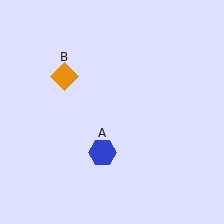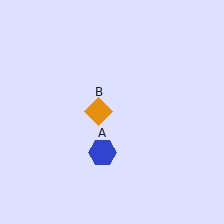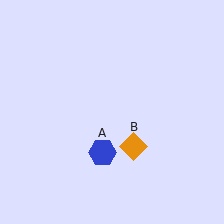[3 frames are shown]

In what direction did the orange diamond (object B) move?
The orange diamond (object B) moved down and to the right.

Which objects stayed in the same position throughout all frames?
Blue hexagon (object A) remained stationary.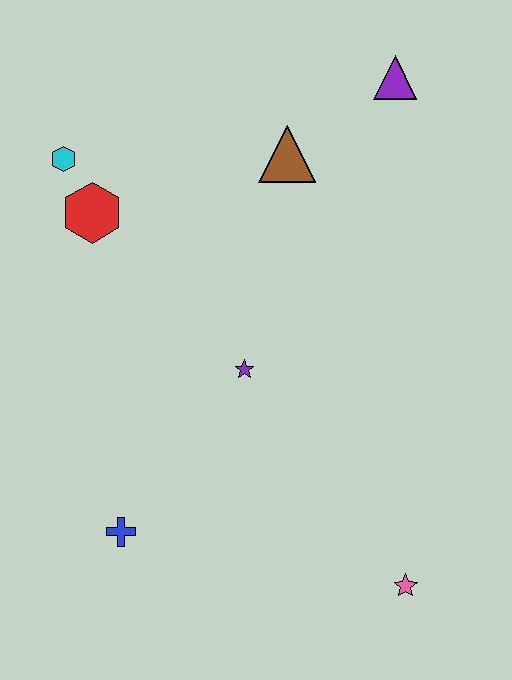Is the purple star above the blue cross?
Yes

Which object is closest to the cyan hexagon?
The red hexagon is closest to the cyan hexagon.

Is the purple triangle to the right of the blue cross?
Yes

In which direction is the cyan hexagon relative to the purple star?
The cyan hexagon is above the purple star.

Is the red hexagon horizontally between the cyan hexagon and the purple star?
Yes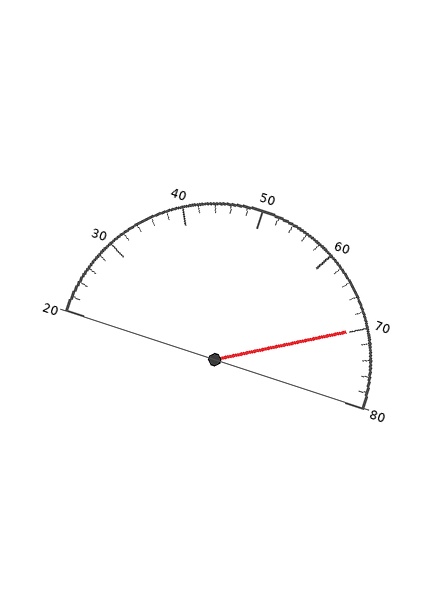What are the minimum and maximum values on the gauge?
The gauge ranges from 20 to 80.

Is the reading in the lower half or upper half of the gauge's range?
The reading is in the upper half of the range (20 to 80).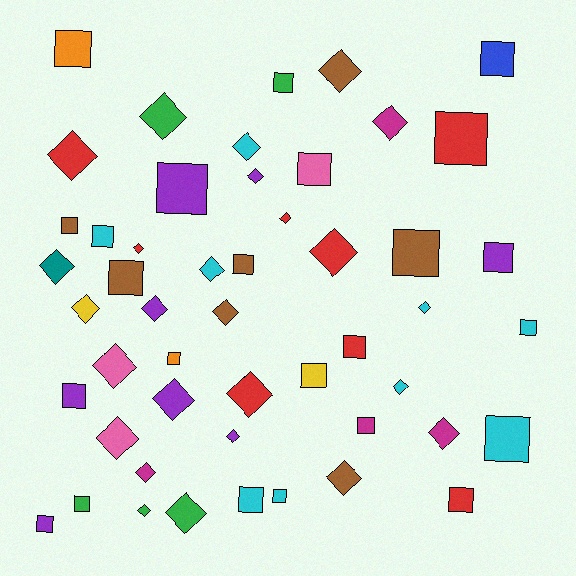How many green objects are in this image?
There are 5 green objects.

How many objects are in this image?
There are 50 objects.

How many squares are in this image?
There are 24 squares.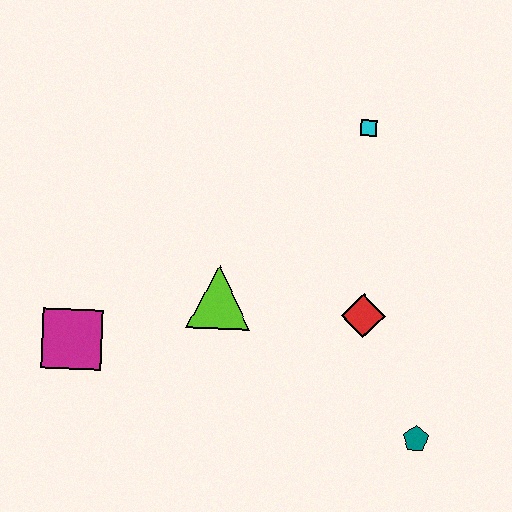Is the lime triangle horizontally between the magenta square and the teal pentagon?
Yes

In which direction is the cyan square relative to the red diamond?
The cyan square is above the red diamond.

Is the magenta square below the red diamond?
Yes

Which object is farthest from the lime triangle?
The teal pentagon is farthest from the lime triangle.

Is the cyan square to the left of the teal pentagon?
Yes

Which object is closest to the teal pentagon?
The red diamond is closest to the teal pentagon.